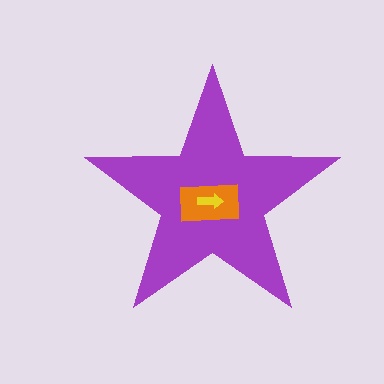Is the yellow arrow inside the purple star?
Yes.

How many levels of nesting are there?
3.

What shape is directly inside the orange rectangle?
The yellow arrow.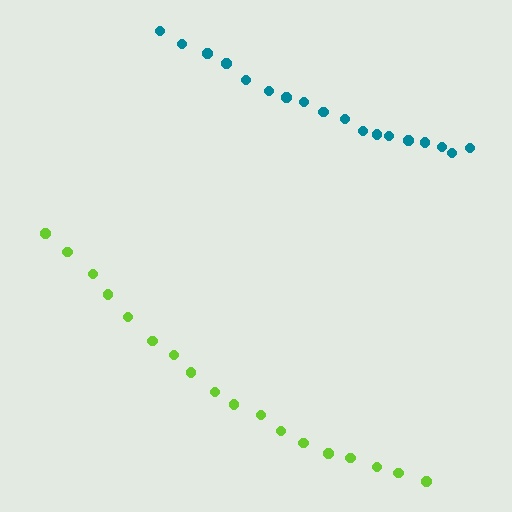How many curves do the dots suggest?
There are 2 distinct paths.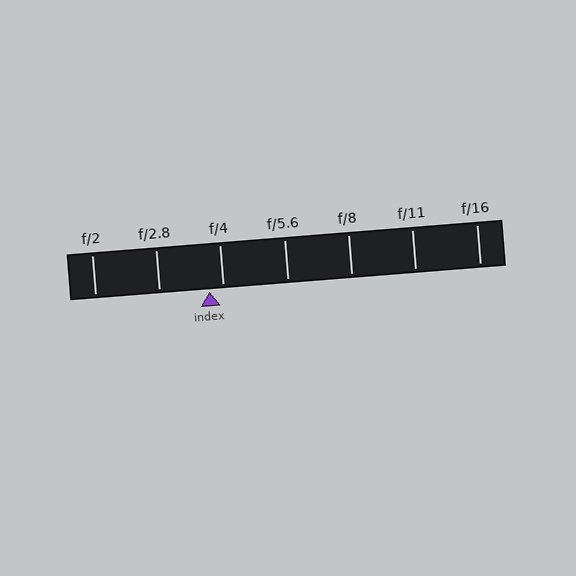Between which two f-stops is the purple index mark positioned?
The index mark is between f/2.8 and f/4.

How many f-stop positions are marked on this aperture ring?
There are 7 f-stop positions marked.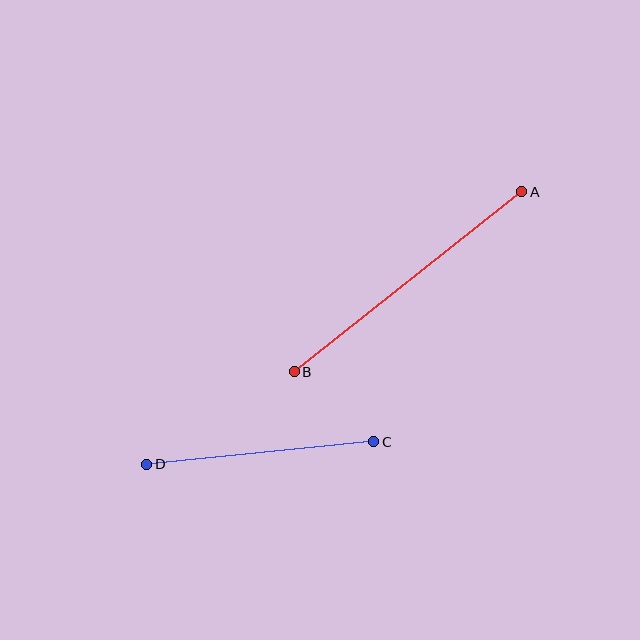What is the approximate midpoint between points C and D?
The midpoint is at approximately (260, 453) pixels.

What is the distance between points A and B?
The distance is approximately 290 pixels.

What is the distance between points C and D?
The distance is approximately 228 pixels.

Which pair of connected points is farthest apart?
Points A and B are farthest apart.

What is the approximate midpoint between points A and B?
The midpoint is at approximately (408, 282) pixels.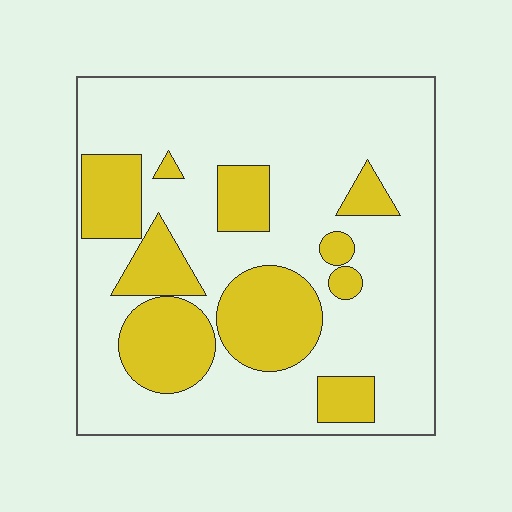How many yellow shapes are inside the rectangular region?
10.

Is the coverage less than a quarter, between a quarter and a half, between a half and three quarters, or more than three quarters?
Between a quarter and a half.